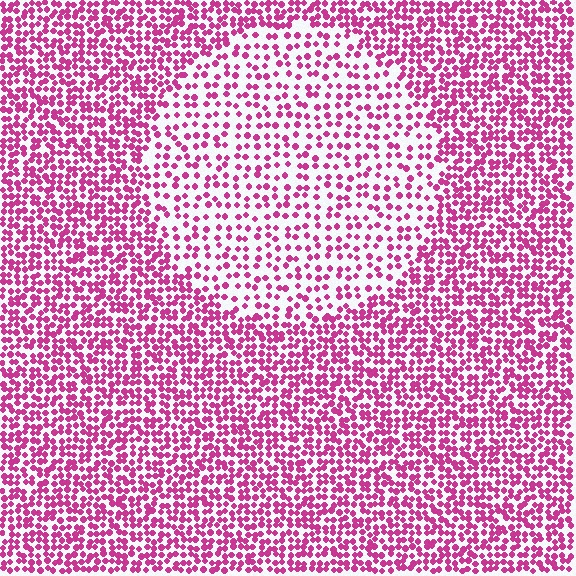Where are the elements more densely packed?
The elements are more densely packed outside the circle boundary.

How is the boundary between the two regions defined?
The boundary is defined by a change in element density (approximately 2.0x ratio). All elements are the same color, size, and shape.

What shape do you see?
I see a circle.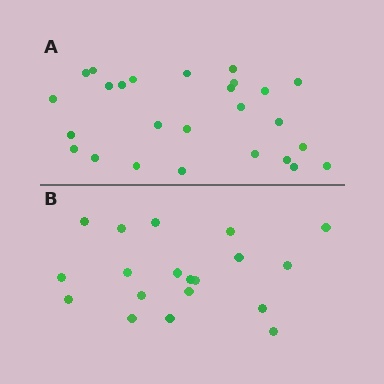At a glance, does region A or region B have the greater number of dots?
Region A (the top region) has more dots.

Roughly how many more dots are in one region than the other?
Region A has roughly 8 or so more dots than region B.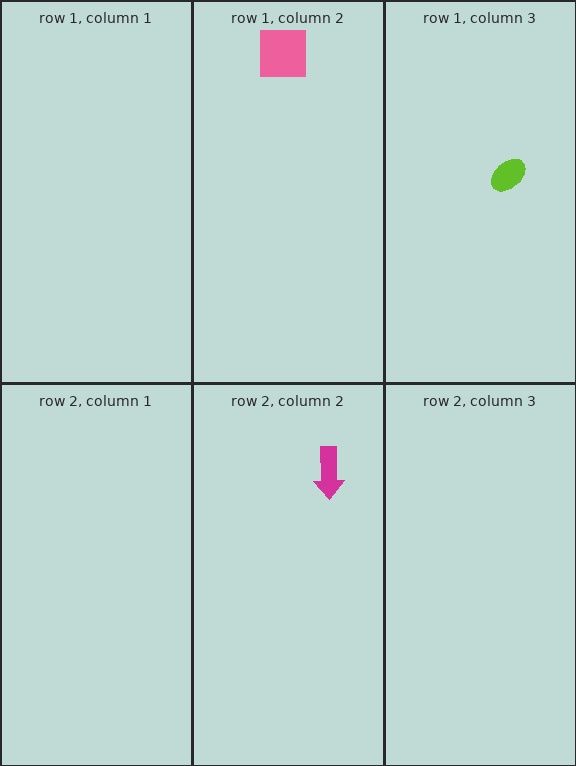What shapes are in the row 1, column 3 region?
The lime ellipse.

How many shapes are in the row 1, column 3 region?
1.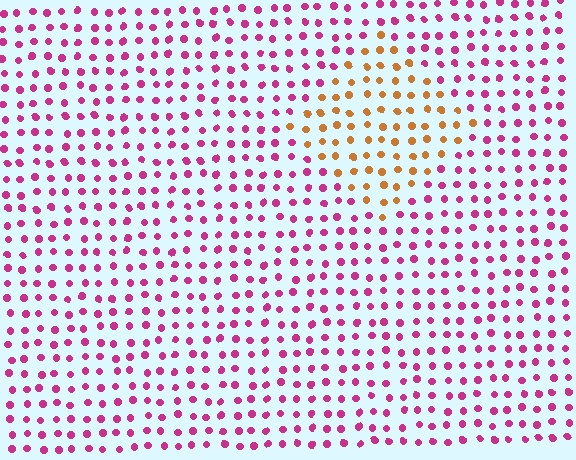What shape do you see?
I see a diamond.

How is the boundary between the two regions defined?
The boundary is defined purely by a slight shift in hue (about 65 degrees). Spacing, size, and orientation are identical on both sides.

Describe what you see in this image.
The image is filled with small magenta elements in a uniform arrangement. A diamond-shaped region is visible where the elements are tinted to a slightly different hue, forming a subtle color boundary.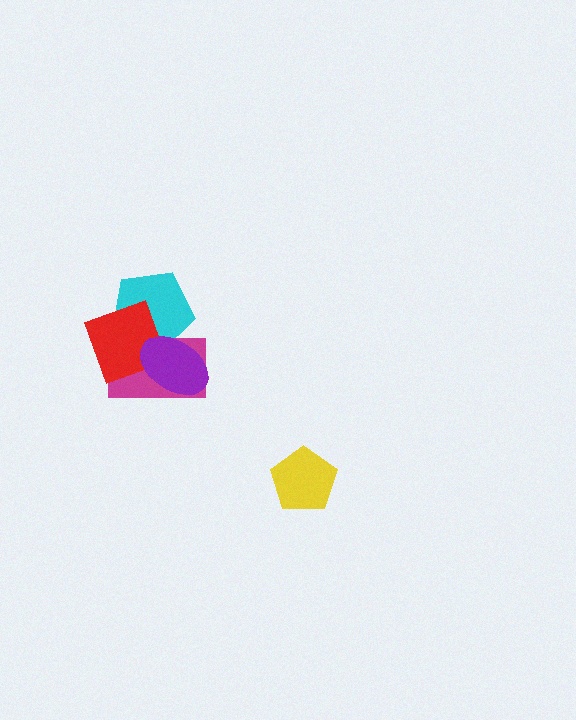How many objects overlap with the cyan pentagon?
3 objects overlap with the cyan pentagon.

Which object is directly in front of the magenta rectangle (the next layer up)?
The red diamond is directly in front of the magenta rectangle.